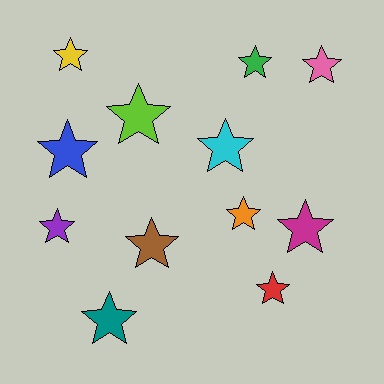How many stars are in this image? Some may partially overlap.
There are 12 stars.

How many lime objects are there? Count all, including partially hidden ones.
There is 1 lime object.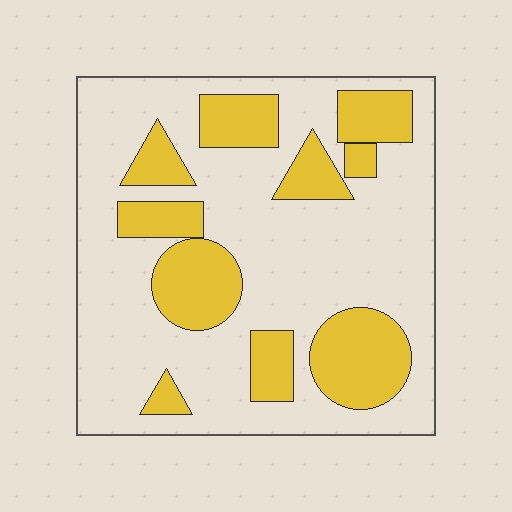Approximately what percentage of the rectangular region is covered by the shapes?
Approximately 30%.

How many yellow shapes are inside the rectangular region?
10.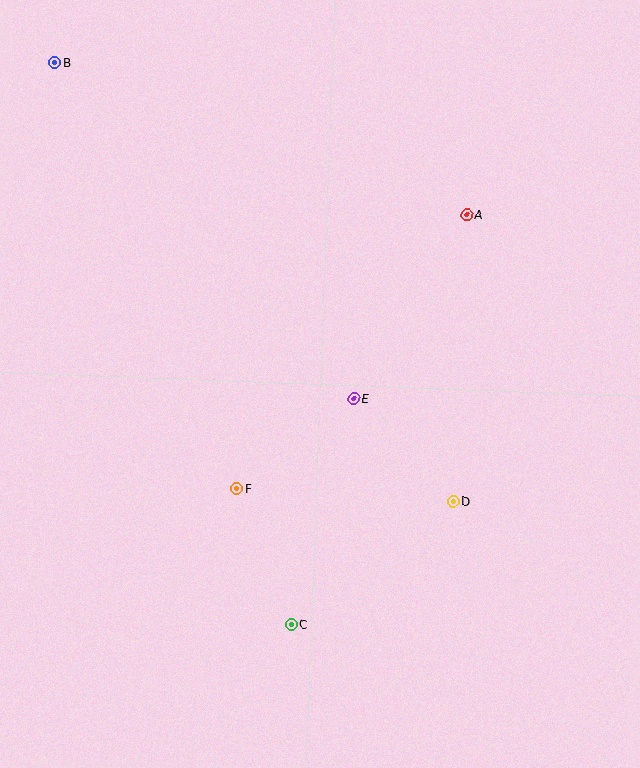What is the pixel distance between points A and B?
The distance between A and B is 440 pixels.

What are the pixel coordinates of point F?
Point F is at (237, 489).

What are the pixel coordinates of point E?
Point E is at (354, 399).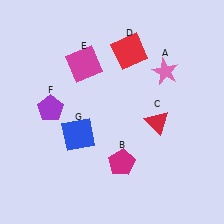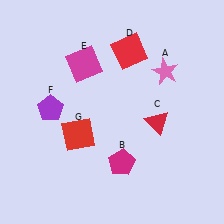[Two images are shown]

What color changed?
The square (G) changed from blue in Image 1 to red in Image 2.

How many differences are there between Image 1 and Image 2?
There is 1 difference between the two images.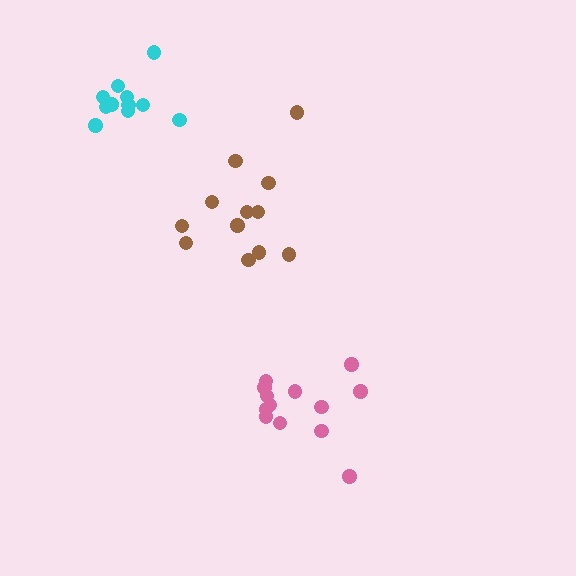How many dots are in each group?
Group 1: 12 dots, Group 2: 11 dots, Group 3: 14 dots (37 total).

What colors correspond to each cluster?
The clusters are colored: brown, cyan, pink.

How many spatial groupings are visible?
There are 3 spatial groupings.